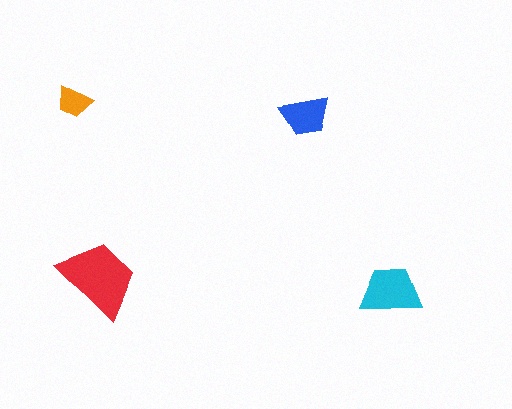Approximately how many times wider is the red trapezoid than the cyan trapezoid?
About 1.5 times wider.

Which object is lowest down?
The cyan trapezoid is bottommost.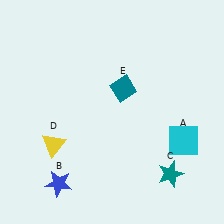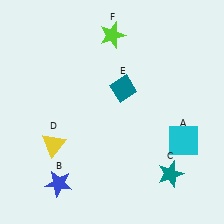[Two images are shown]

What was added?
A lime star (F) was added in Image 2.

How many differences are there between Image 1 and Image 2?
There is 1 difference between the two images.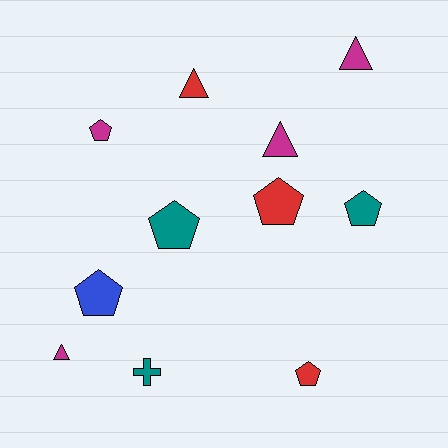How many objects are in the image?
There are 11 objects.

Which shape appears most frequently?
Pentagon, with 6 objects.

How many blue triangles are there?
There are no blue triangles.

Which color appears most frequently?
Magenta, with 4 objects.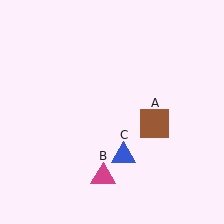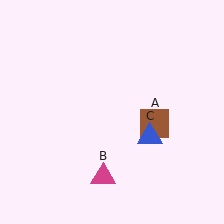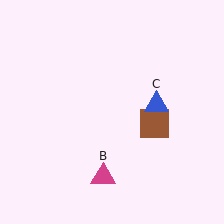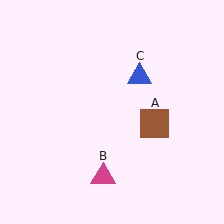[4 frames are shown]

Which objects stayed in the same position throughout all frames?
Brown square (object A) and magenta triangle (object B) remained stationary.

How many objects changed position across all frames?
1 object changed position: blue triangle (object C).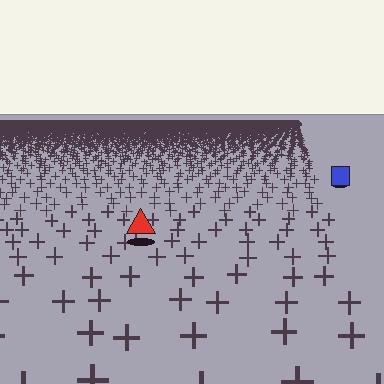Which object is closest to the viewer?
The red triangle is closest. The texture marks near it are larger and more spread out.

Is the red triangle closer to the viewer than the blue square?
Yes. The red triangle is closer — you can tell from the texture gradient: the ground texture is coarser near it.